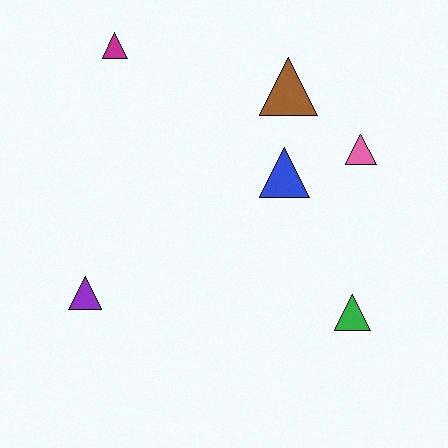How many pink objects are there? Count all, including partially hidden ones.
There is 1 pink object.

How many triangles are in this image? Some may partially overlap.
There are 6 triangles.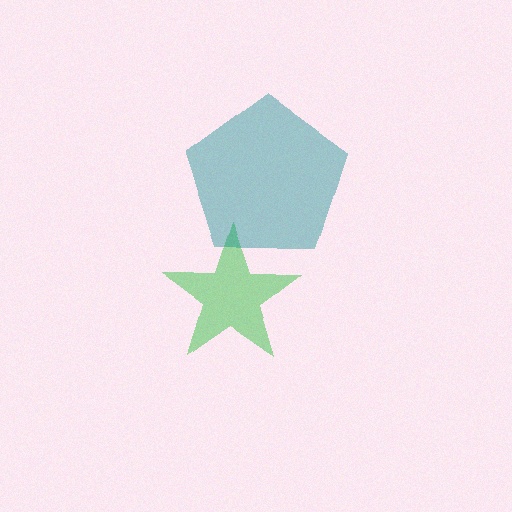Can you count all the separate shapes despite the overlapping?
Yes, there are 2 separate shapes.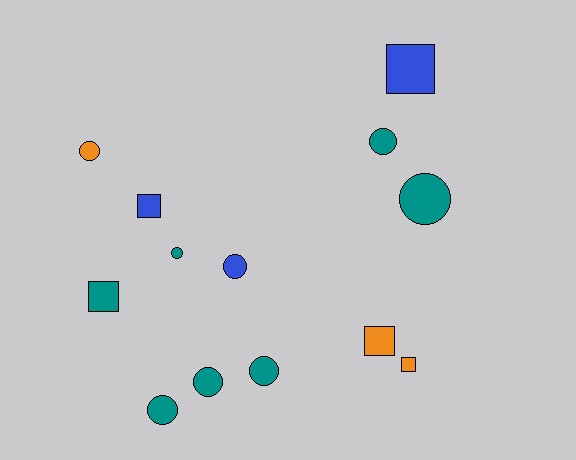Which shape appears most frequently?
Circle, with 8 objects.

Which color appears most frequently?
Teal, with 7 objects.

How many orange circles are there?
There is 1 orange circle.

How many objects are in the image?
There are 13 objects.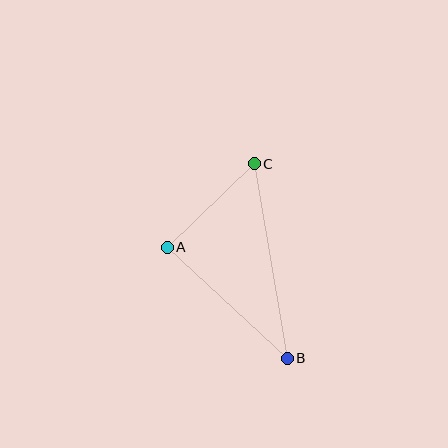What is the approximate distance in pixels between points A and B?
The distance between A and B is approximately 163 pixels.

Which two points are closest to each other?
Points A and C are closest to each other.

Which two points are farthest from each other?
Points B and C are farthest from each other.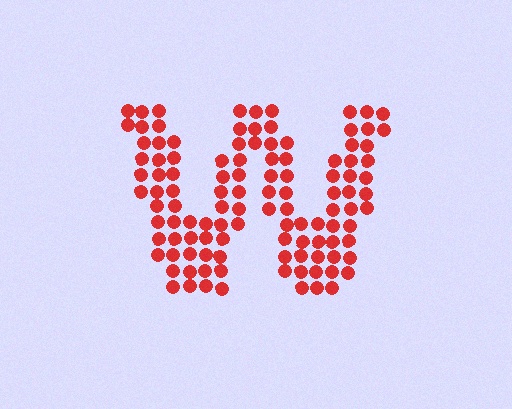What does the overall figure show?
The overall figure shows the letter W.